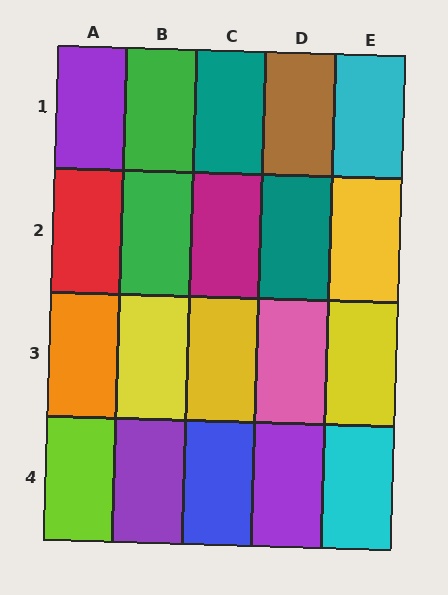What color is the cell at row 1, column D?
Brown.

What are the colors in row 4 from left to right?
Lime, purple, blue, purple, cyan.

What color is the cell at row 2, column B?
Green.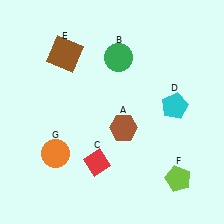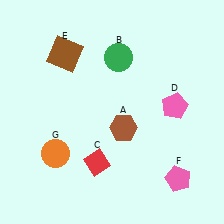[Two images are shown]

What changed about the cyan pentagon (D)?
In Image 1, D is cyan. In Image 2, it changed to pink.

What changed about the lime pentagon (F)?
In Image 1, F is lime. In Image 2, it changed to pink.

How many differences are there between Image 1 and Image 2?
There are 2 differences between the two images.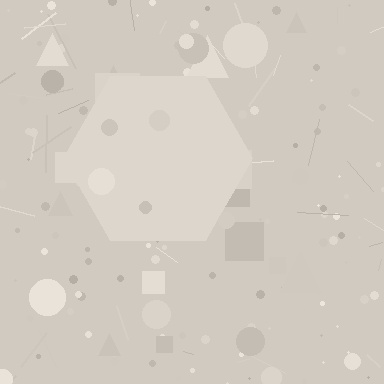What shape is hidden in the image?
A hexagon is hidden in the image.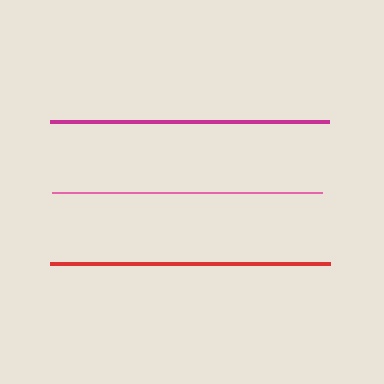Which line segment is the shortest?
The pink line is the shortest at approximately 269 pixels.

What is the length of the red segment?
The red segment is approximately 281 pixels long.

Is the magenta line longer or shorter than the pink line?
The magenta line is longer than the pink line.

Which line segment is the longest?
The red line is the longest at approximately 281 pixels.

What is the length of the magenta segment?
The magenta segment is approximately 278 pixels long.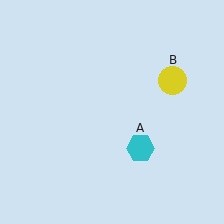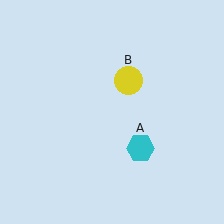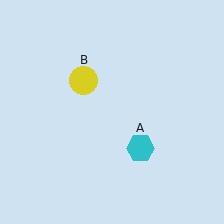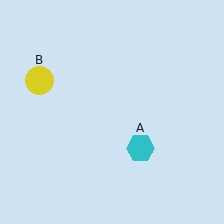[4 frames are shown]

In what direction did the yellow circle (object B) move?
The yellow circle (object B) moved left.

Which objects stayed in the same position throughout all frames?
Cyan hexagon (object A) remained stationary.